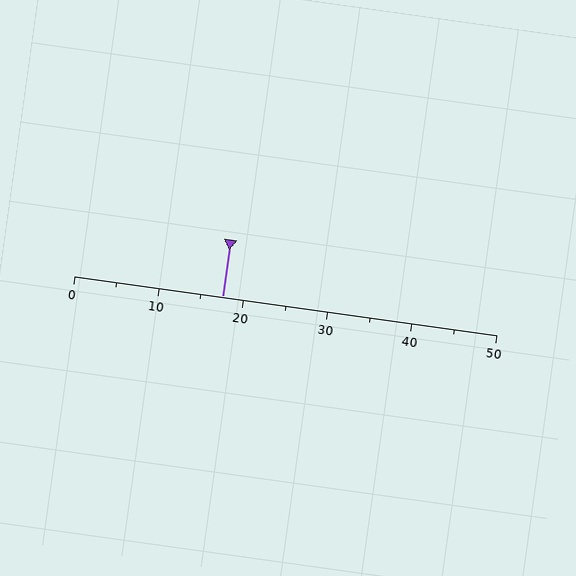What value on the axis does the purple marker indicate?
The marker indicates approximately 17.5.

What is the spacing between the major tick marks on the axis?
The major ticks are spaced 10 apart.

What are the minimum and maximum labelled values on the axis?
The axis runs from 0 to 50.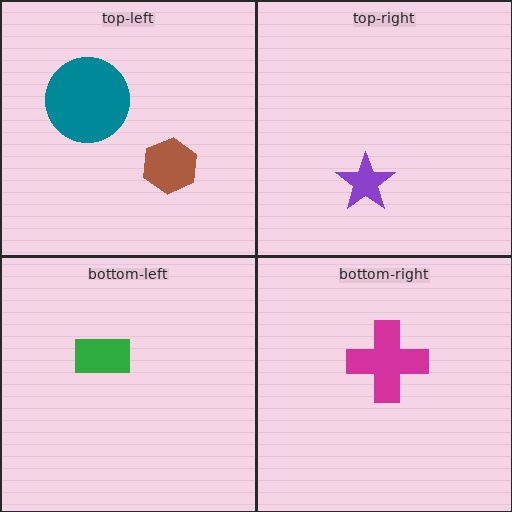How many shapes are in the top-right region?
1.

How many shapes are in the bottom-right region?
1.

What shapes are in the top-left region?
The teal circle, the brown hexagon.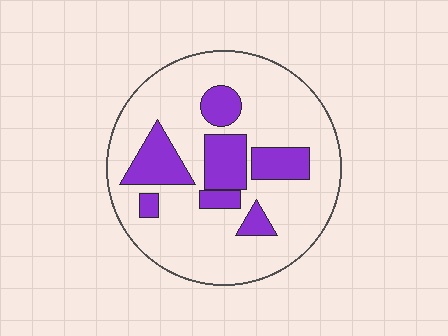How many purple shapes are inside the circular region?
7.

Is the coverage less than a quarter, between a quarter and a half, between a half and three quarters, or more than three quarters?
Less than a quarter.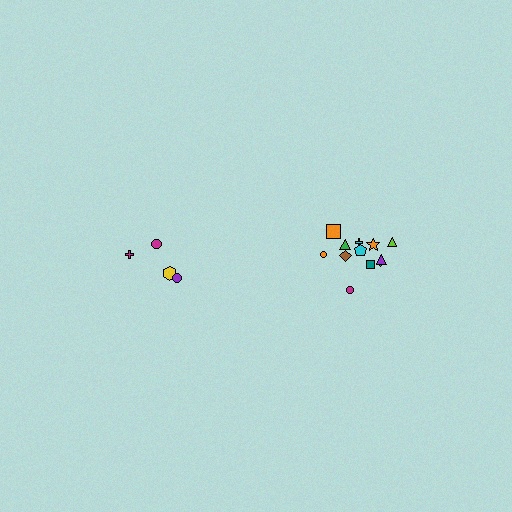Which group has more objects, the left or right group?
The right group.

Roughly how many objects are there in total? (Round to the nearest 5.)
Roughly 15 objects in total.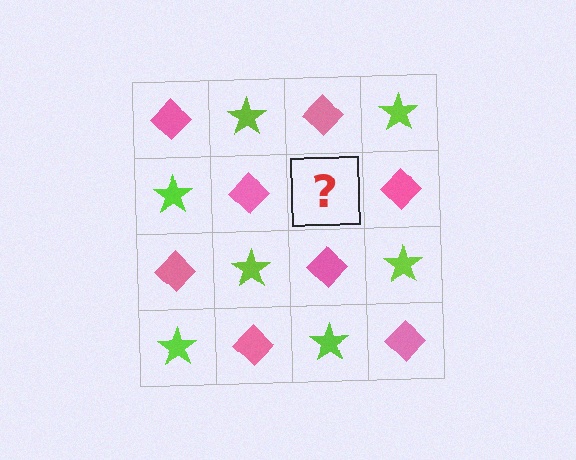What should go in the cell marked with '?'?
The missing cell should contain a lime star.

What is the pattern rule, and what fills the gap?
The rule is that it alternates pink diamond and lime star in a checkerboard pattern. The gap should be filled with a lime star.